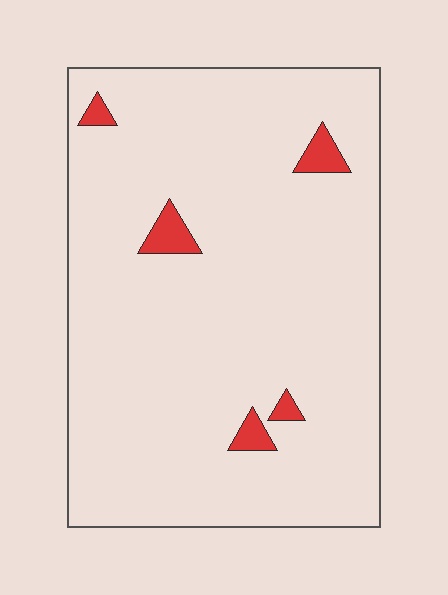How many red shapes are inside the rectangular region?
5.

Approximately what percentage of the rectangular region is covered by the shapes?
Approximately 5%.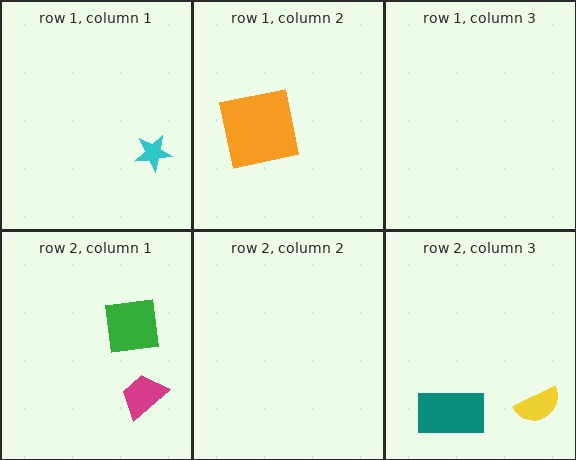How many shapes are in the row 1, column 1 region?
1.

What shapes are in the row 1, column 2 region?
The orange square.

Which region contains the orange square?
The row 1, column 2 region.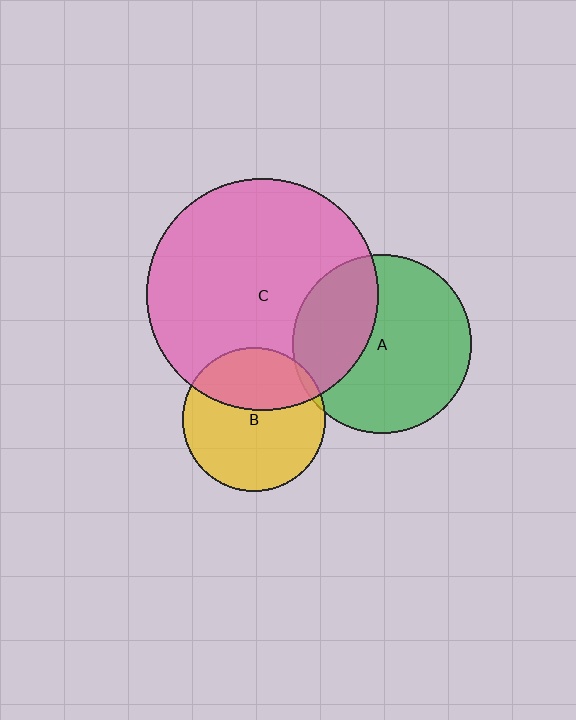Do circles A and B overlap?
Yes.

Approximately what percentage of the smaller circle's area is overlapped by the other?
Approximately 5%.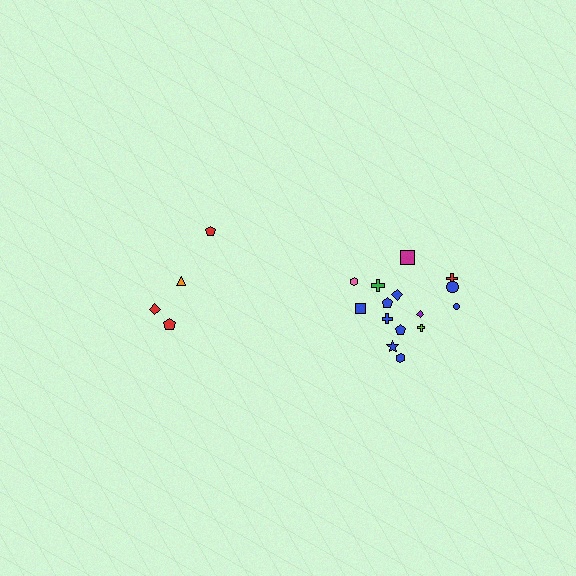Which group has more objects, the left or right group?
The right group.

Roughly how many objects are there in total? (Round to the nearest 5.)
Roughly 20 objects in total.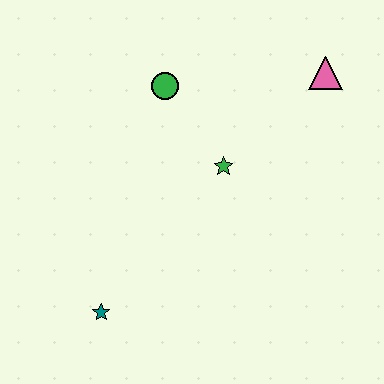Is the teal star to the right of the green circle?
No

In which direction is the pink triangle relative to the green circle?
The pink triangle is to the right of the green circle.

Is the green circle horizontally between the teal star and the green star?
Yes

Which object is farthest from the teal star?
The pink triangle is farthest from the teal star.